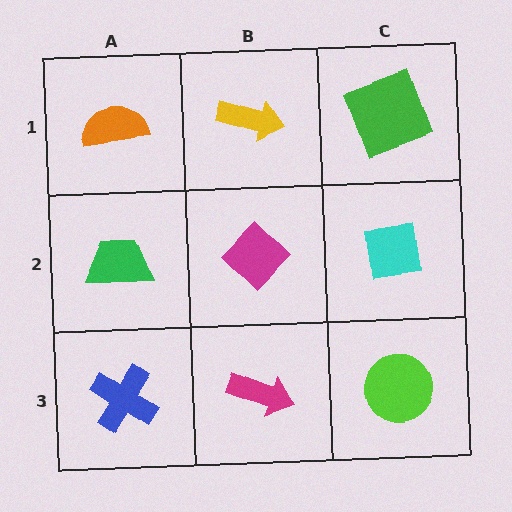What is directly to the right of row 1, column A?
A yellow arrow.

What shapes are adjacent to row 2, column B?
A yellow arrow (row 1, column B), a magenta arrow (row 3, column B), a green trapezoid (row 2, column A), a cyan square (row 2, column C).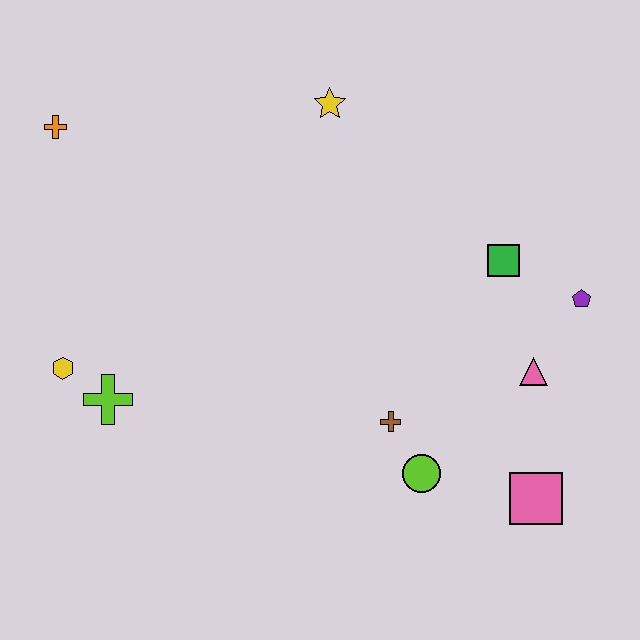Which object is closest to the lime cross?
The yellow hexagon is closest to the lime cross.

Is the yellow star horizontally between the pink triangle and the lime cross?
Yes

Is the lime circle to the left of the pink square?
Yes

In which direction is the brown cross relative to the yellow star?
The brown cross is below the yellow star.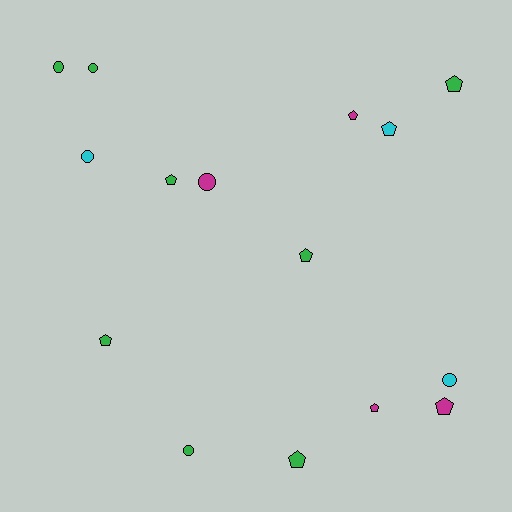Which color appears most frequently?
Green, with 8 objects.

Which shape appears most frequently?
Pentagon, with 9 objects.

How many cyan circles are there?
There are 2 cyan circles.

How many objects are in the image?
There are 15 objects.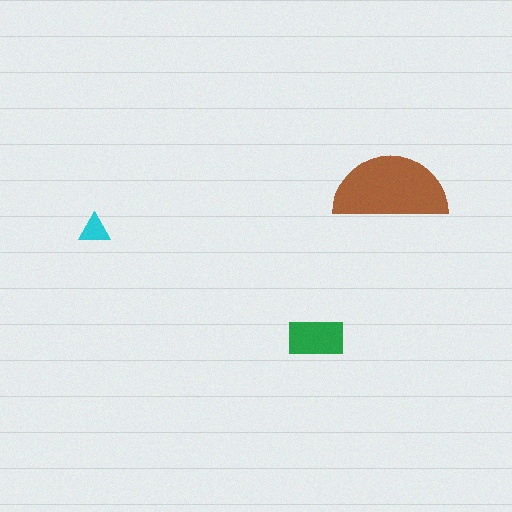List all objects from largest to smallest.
The brown semicircle, the green rectangle, the cyan triangle.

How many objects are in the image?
There are 3 objects in the image.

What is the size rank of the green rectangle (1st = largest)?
2nd.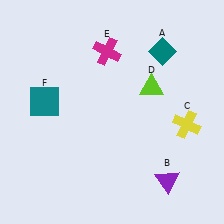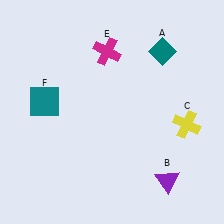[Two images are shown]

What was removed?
The lime triangle (D) was removed in Image 2.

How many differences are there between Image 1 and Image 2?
There is 1 difference between the two images.